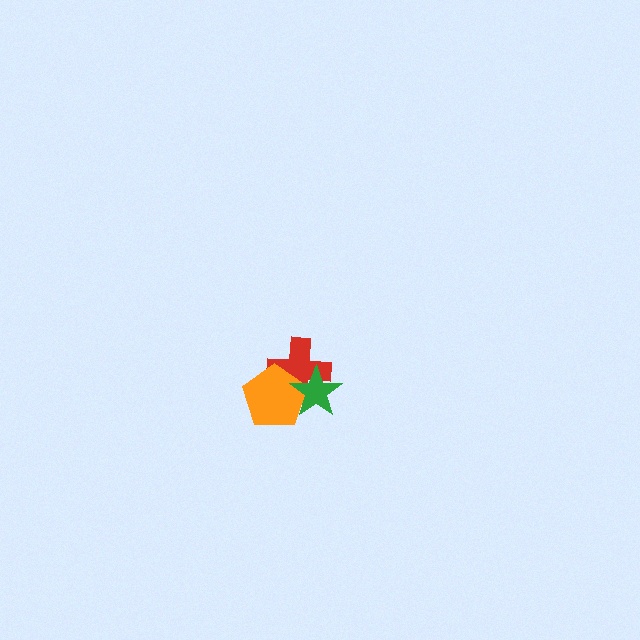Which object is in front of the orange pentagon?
The green star is in front of the orange pentagon.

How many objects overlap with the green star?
2 objects overlap with the green star.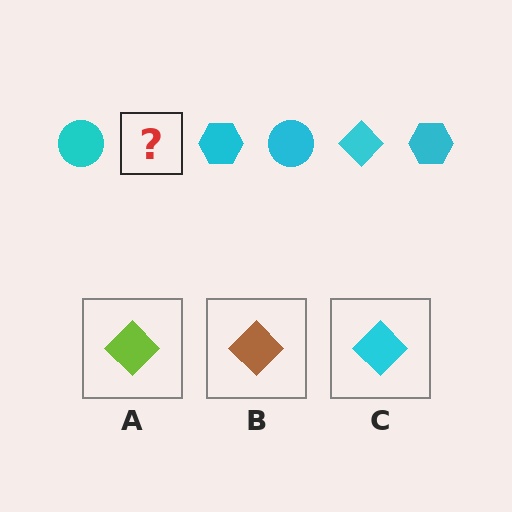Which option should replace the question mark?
Option C.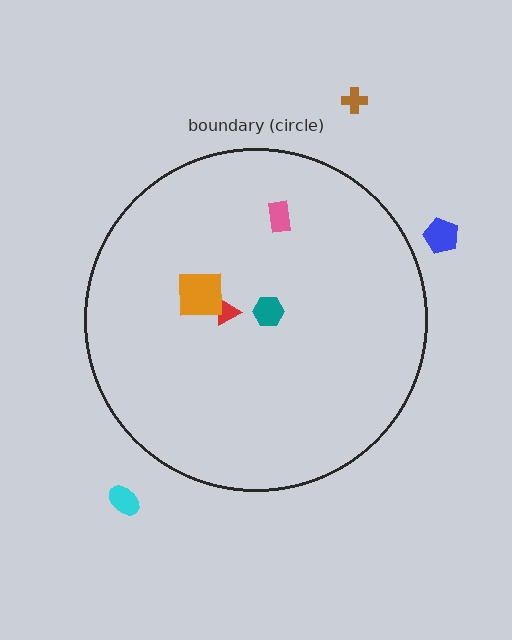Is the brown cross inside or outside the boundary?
Outside.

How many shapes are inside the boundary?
4 inside, 3 outside.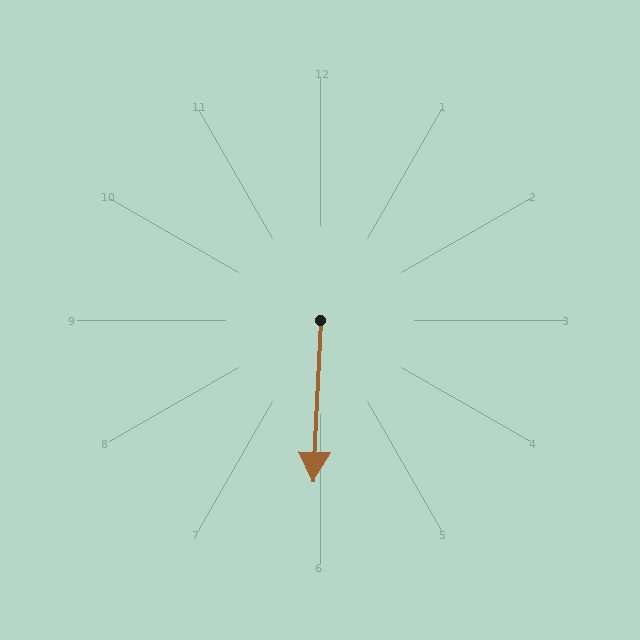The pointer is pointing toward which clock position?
Roughly 6 o'clock.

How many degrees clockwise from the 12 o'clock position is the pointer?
Approximately 183 degrees.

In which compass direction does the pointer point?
South.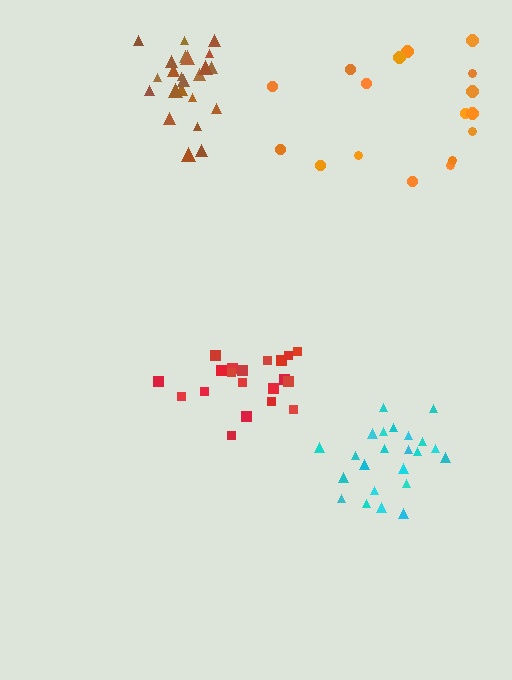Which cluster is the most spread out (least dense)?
Orange.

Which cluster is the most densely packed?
Red.